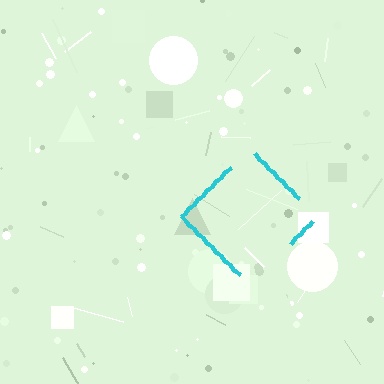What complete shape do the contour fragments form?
The contour fragments form a diamond.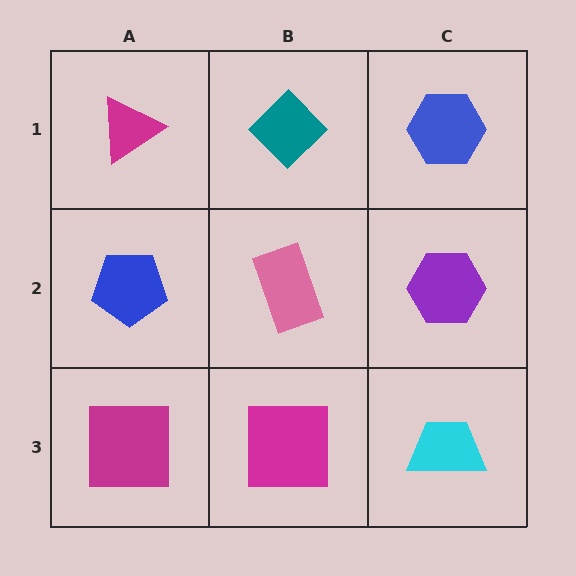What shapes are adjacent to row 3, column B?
A pink rectangle (row 2, column B), a magenta square (row 3, column A), a cyan trapezoid (row 3, column C).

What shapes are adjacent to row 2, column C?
A blue hexagon (row 1, column C), a cyan trapezoid (row 3, column C), a pink rectangle (row 2, column B).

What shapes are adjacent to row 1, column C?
A purple hexagon (row 2, column C), a teal diamond (row 1, column B).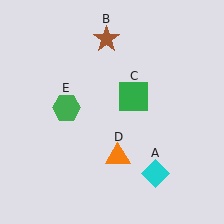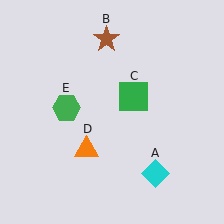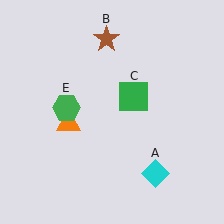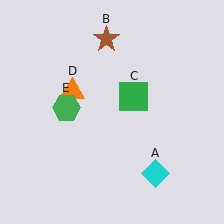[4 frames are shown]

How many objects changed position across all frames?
1 object changed position: orange triangle (object D).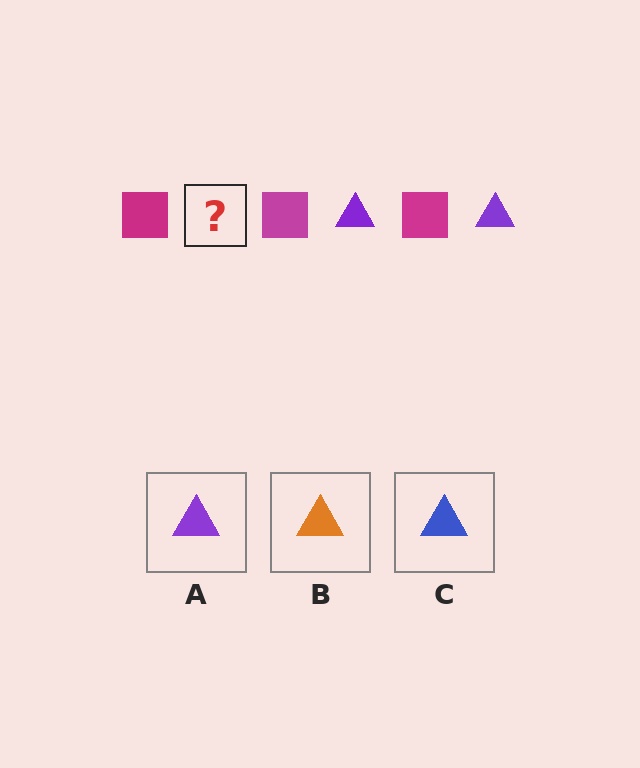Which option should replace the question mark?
Option A.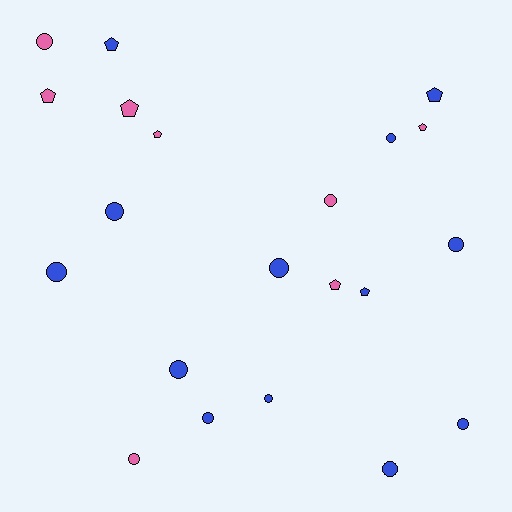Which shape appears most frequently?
Circle, with 13 objects.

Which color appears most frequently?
Blue, with 13 objects.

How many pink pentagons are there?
There are 5 pink pentagons.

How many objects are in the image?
There are 21 objects.